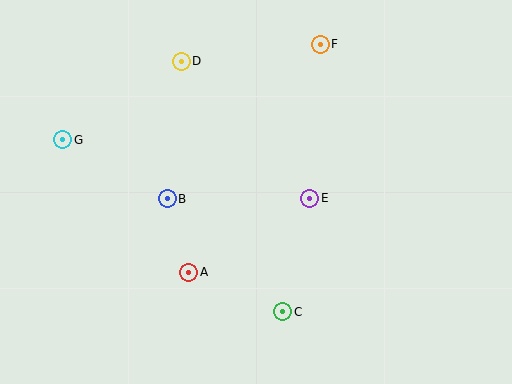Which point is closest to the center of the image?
Point E at (310, 198) is closest to the center.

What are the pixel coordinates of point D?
Point D is at (181, 61).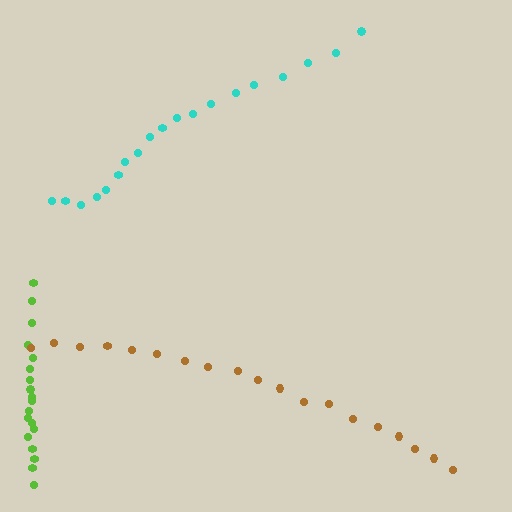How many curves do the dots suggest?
There are 3 distinct paths.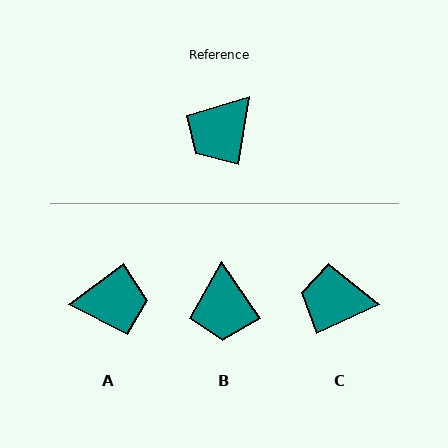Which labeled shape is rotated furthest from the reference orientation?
A, about 137 degrees away.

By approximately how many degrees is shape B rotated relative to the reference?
Approximately 44 degrees counter-clockwise.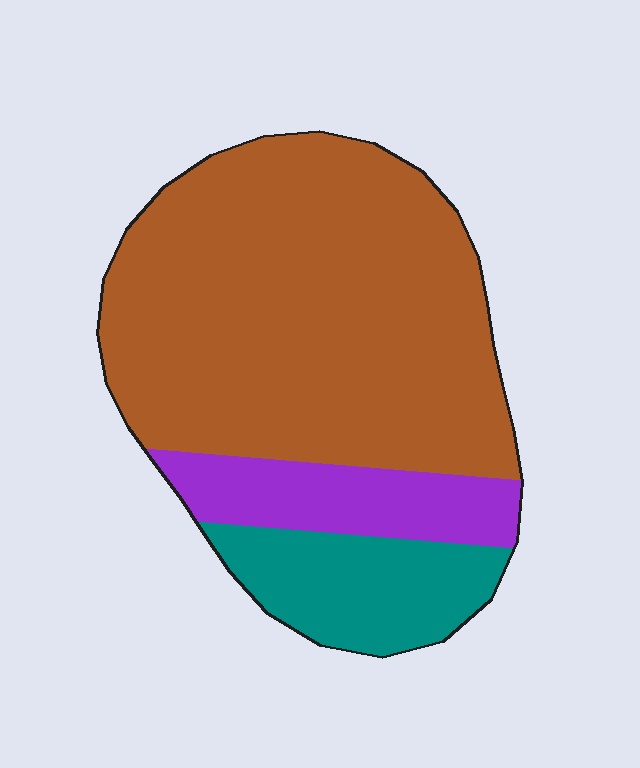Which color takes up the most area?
Brown, at roughly 70%.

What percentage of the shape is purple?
Purple covers 15% of the shape.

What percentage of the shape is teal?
Teal covers around 15% of the shape.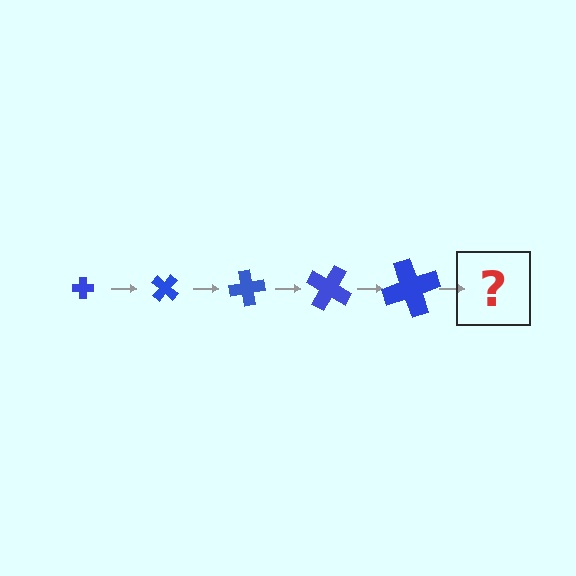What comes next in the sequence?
The next element should be a cross, larger than the previous one and rotated 200 degrees from the start.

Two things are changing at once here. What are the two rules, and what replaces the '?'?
The two rules are that the cross grows larger each step and it rotates 40 degrees each step. The '?' should be a cross, larger than the previous one and rotated 200 degrees from the start.